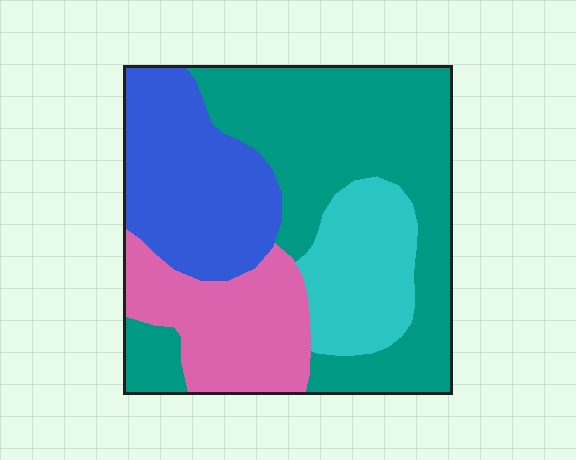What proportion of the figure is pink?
Pink takes up less than a quarter of the figure.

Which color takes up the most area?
Teal, at roughly 45%.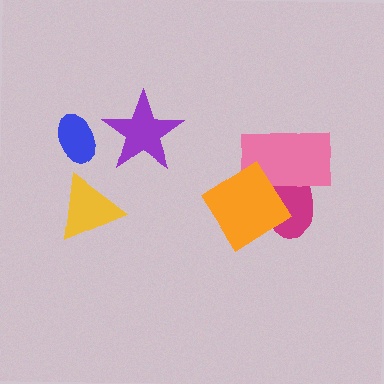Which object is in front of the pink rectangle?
The orange diamond is in front of the pink rectangle.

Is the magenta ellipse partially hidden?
Yes, it is partially covered by another shape.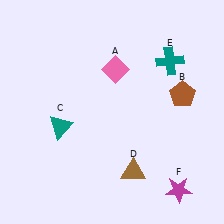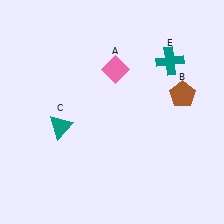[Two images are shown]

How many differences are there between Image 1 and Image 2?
There are 2 differences between the two images.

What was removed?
The magenta star (F), the brown triangle (D) were removed in Image 2.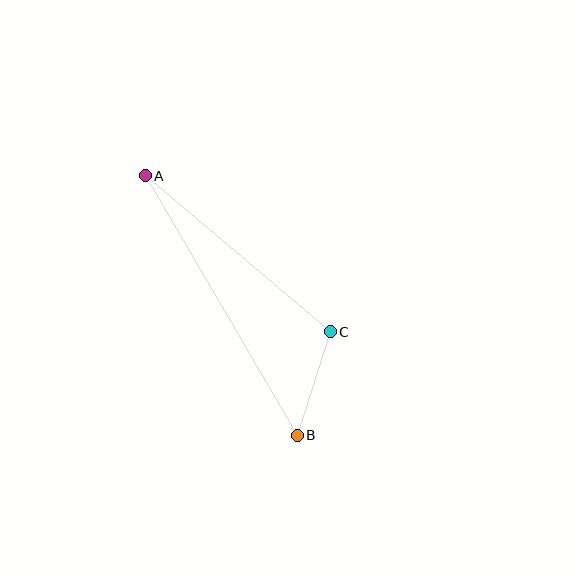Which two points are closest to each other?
Points B and C are closest to each other.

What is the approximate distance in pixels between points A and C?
The distance between A and C is approximately 242 pixels.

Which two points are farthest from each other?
Points A and B are farthest from each other.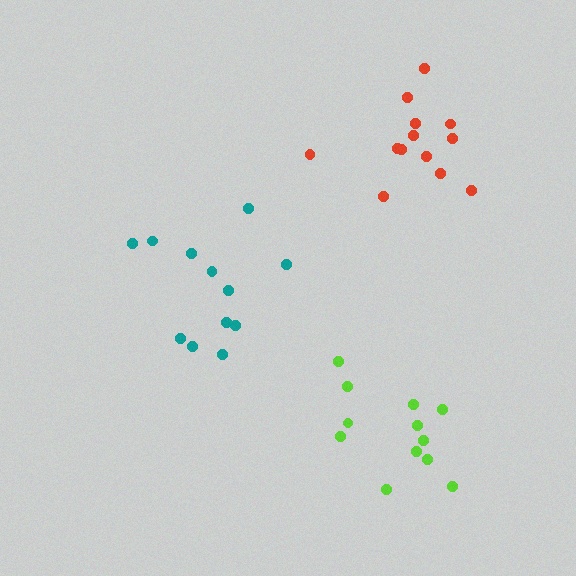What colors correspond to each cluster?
The clusters are colored: teal, lime, red.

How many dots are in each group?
Group 1: 12 dots, Group 2: 12 dots, Group 3: 13 dots (37 total).